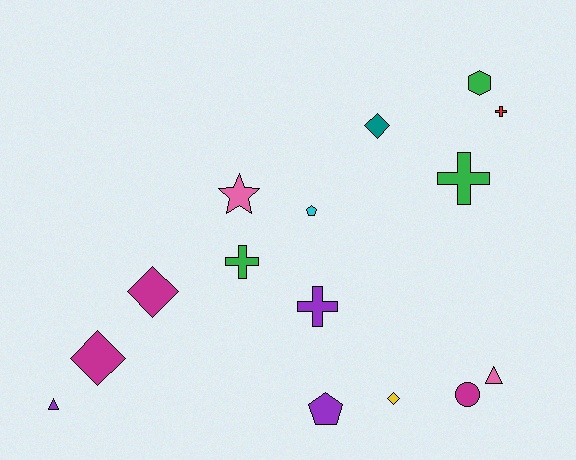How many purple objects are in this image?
There are 3 purple objects.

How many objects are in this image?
There are 15 objects.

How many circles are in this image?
There is 1 circle.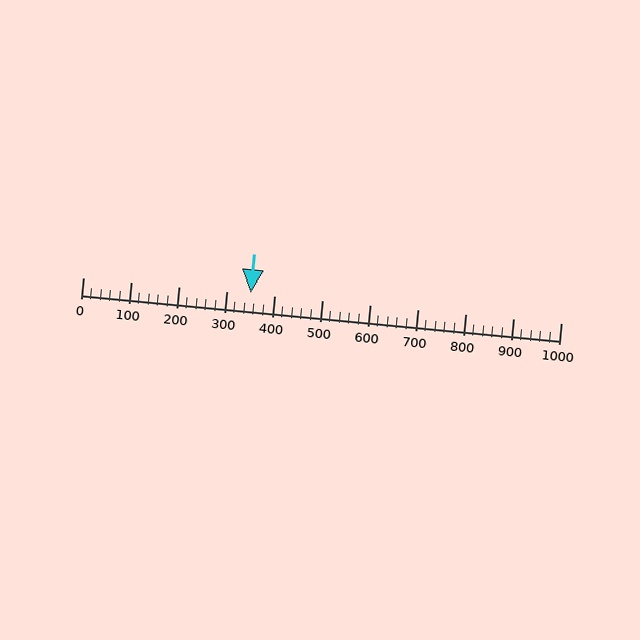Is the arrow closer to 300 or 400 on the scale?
The arrow is closer to 400.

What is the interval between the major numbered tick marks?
The major tick marks are spaced 100 units apart.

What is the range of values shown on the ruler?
The ruler shows values from 0 to 1000.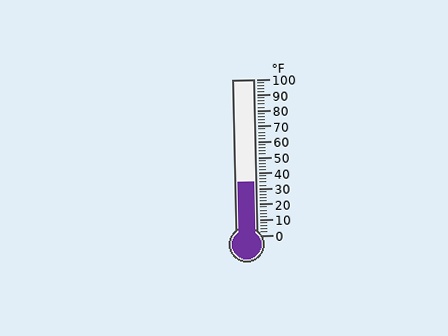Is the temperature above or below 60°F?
The temperature is below 60°F.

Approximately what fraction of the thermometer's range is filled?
The thermometer is filled to approximately 35% of its range.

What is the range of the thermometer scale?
The thermometer scale ranges from 0°F to 100°F.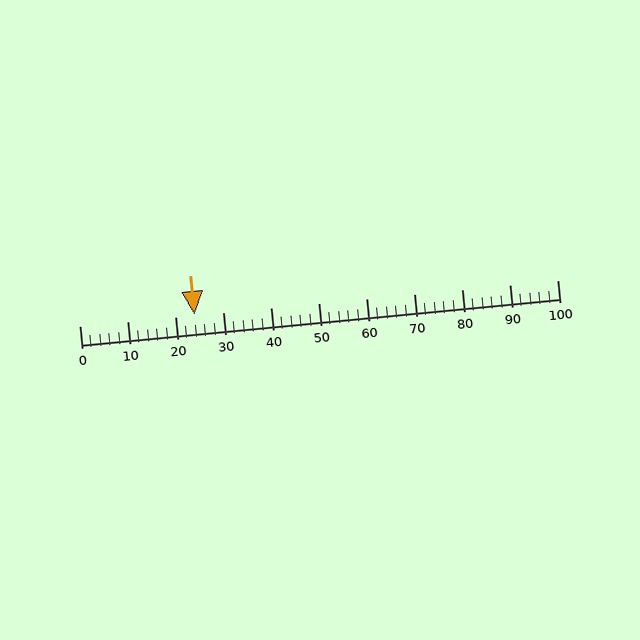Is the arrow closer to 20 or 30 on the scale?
The arrow is closer to 20.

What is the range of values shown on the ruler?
The ruler shows values from 0 to 100.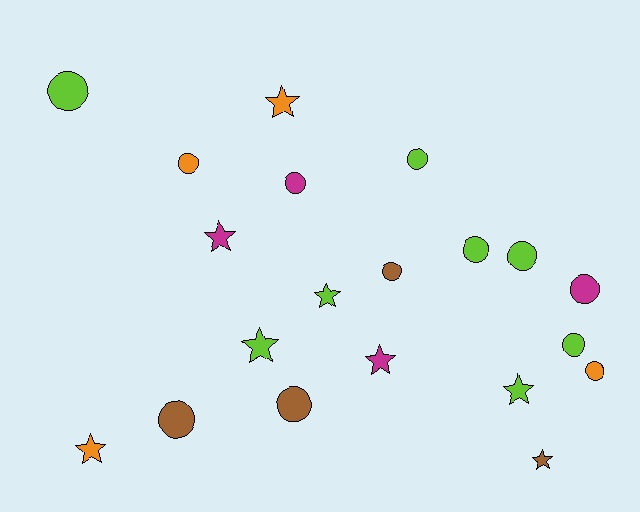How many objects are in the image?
There are 20 objects.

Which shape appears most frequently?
Circle, with 12 objects.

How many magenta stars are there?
There are 2 magenta stars.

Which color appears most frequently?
Lime, with 8 objects.